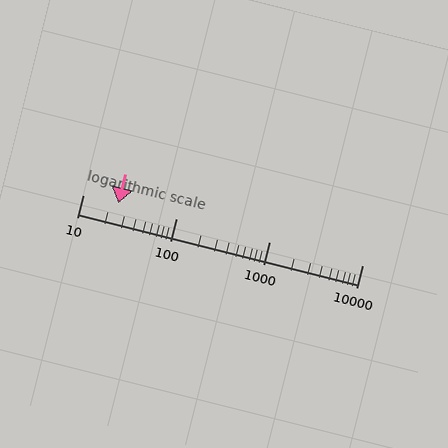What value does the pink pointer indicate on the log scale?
The pointer indicates approximately 24.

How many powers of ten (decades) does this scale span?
The scale spans 3 decades, from 10 to 10000.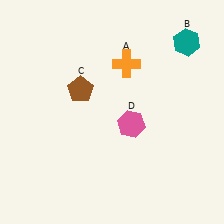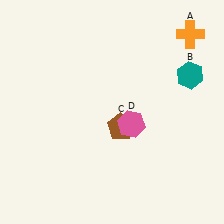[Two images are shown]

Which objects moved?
The objects that moved are: the orange cross (A), the teal hexagon (B), the brown pentagon (C).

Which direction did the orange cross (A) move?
The orange cross (A) moved right.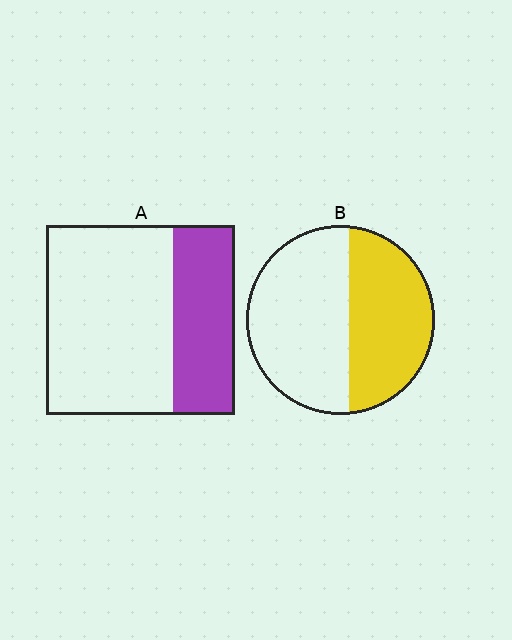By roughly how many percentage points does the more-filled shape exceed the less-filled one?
By roughly 10 percentage points (B over A).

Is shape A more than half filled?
No.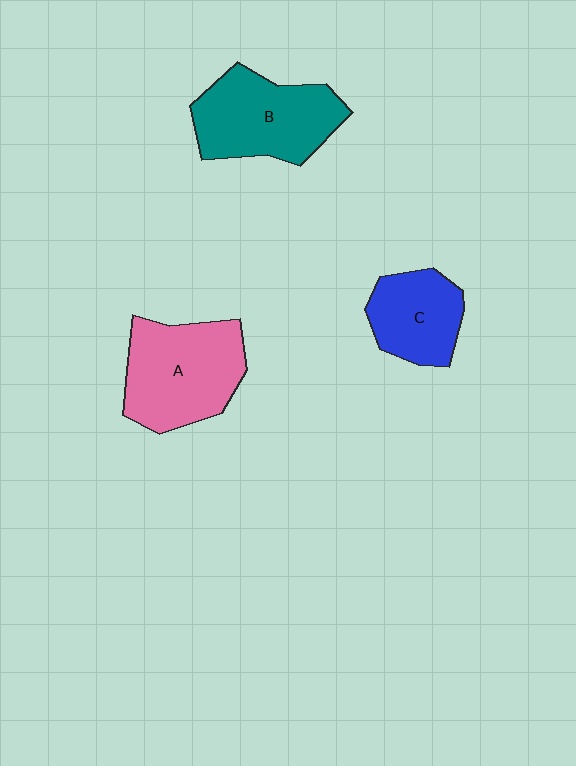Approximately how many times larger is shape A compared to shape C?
Approximately 1.5 times.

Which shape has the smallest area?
Shape C (blue).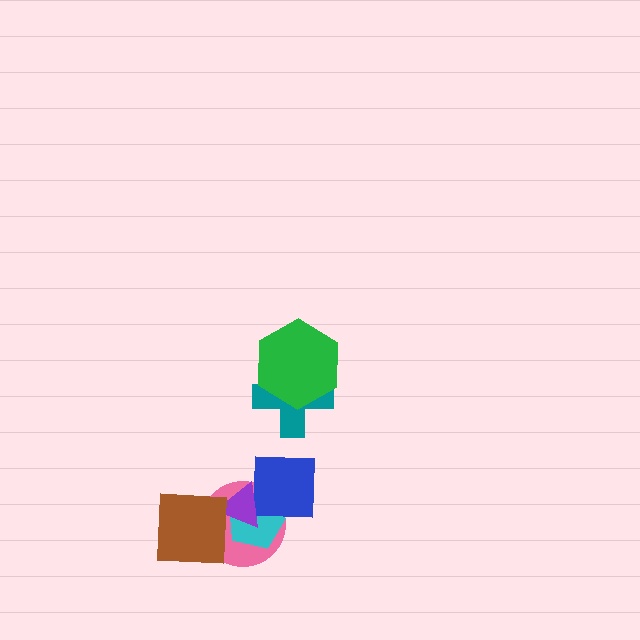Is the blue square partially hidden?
Yes, it is partially covered by another shape.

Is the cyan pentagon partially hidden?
Yes, it is partially covered by another shape.